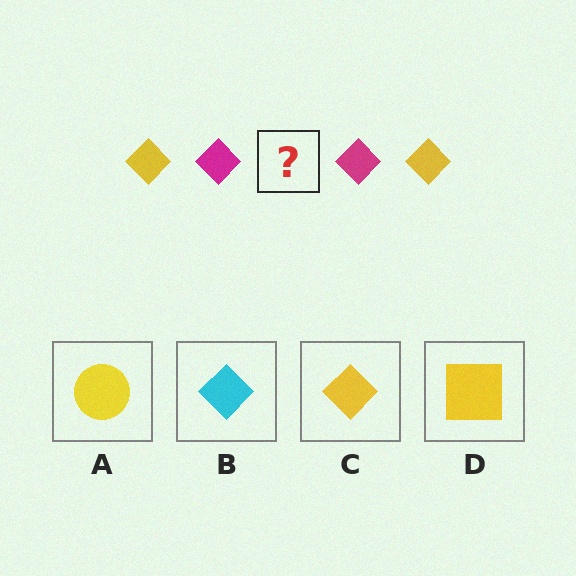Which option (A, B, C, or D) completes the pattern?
C.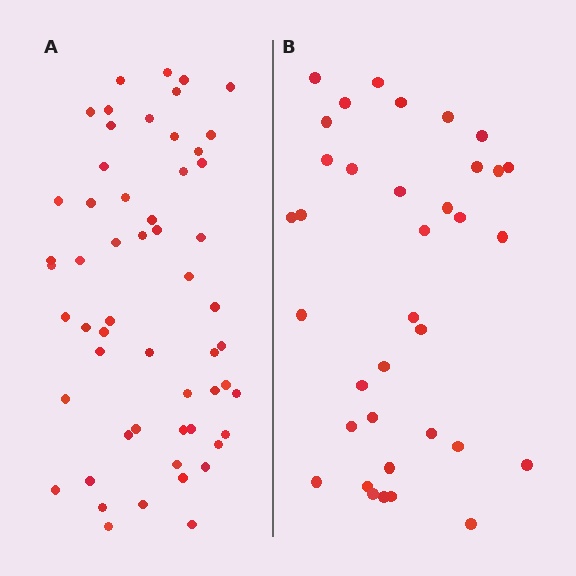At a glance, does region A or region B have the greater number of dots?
Region A (the left region) has more dots.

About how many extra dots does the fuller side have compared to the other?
Region A has approximately 20 more dots than region B.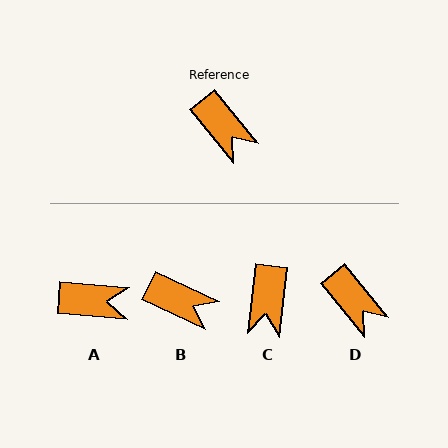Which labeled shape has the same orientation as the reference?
D.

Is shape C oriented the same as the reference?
No, it is off by about 45 degrees.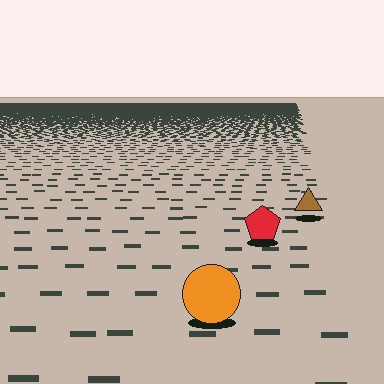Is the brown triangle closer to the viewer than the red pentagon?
No. The red pentagon is closer — you can tell from the texture gradient: the ground texture is coarser near it.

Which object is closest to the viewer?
The orange circle is closest. The texture marks near it are larger and more spread out.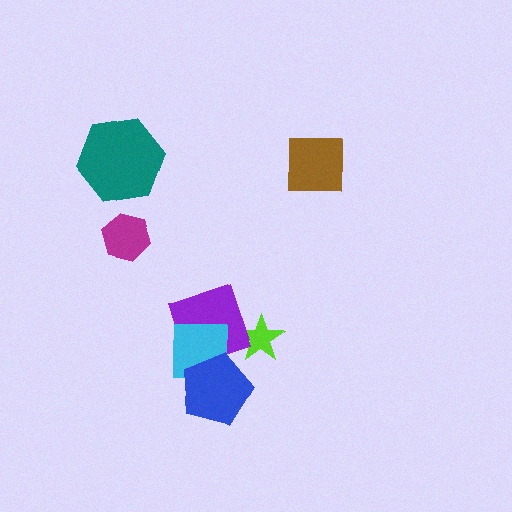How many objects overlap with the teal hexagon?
0 objects overlap with the teal hexagon.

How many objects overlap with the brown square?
0 objects overlap with the brown square.